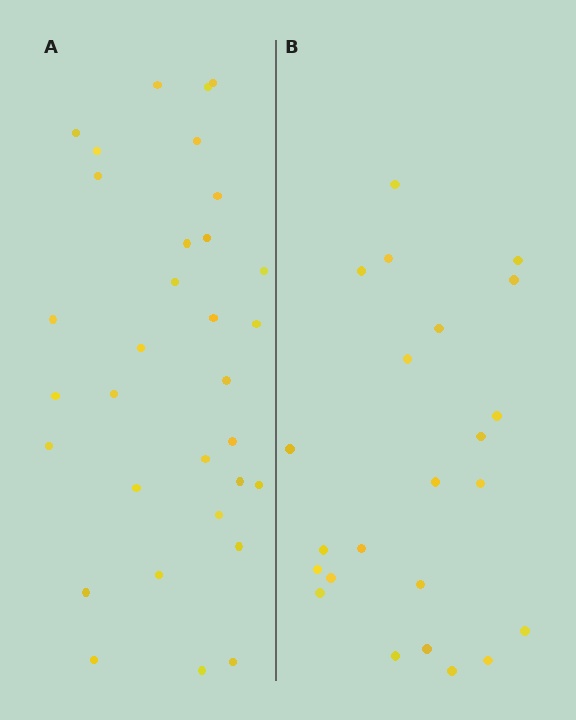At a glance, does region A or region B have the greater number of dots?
Region A (the left region) has more dots.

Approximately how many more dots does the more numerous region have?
Region A has roughly 8 or so more dots than region B.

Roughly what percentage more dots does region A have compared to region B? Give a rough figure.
About 40% more.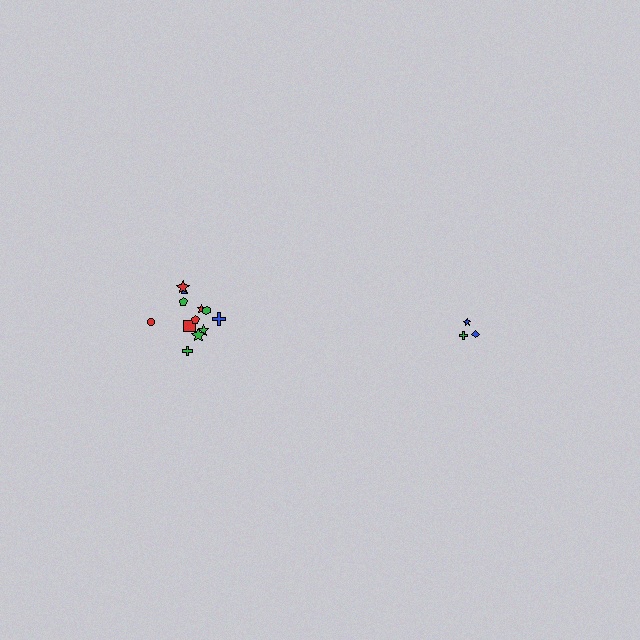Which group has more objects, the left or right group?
The left group.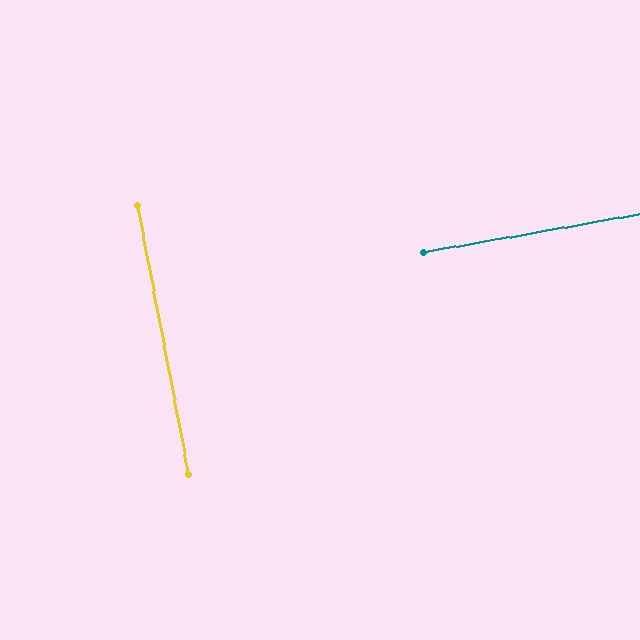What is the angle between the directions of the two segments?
Approximately 89 degrees.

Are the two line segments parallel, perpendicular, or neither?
Perpendicular — they meet at approximately 89°.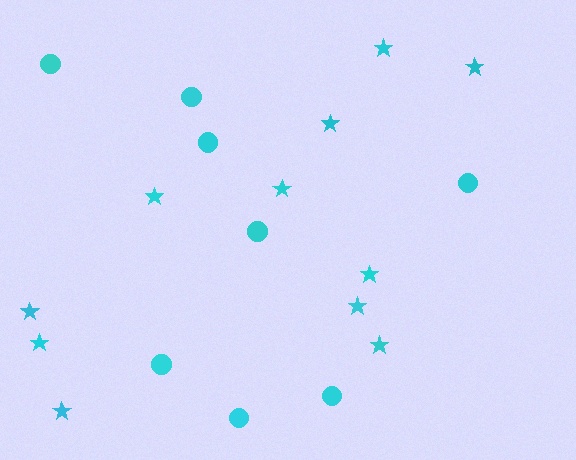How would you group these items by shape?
There are 2 groups: one group of stars (11) and one group of circles (8).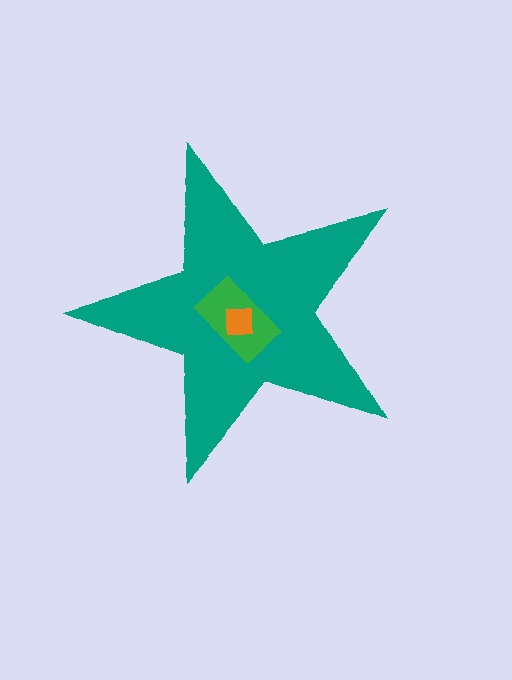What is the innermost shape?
The orange square.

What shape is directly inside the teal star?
The green rectangle.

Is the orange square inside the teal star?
Yes.